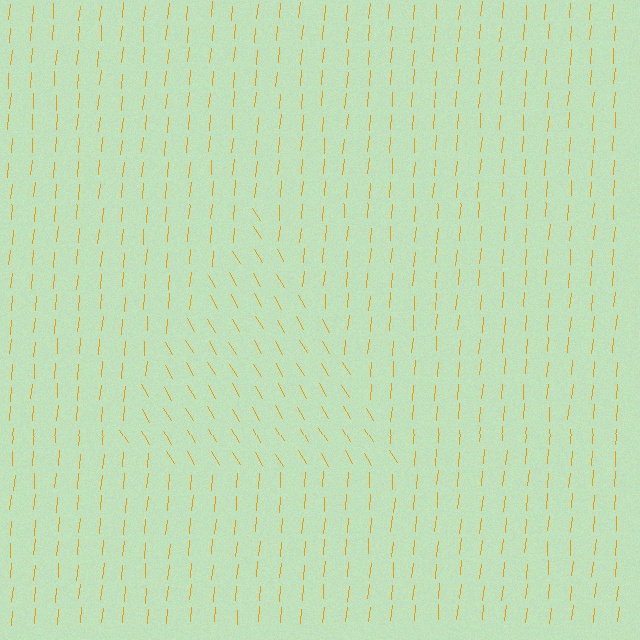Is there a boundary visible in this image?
Yes, there is a texture boundary formed by a change in line orientation.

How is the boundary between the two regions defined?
The boundary is defined purely by a change in line orientation (approximately 35 degrees difference). All lines are the same color and thickness.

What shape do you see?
I see a triangle.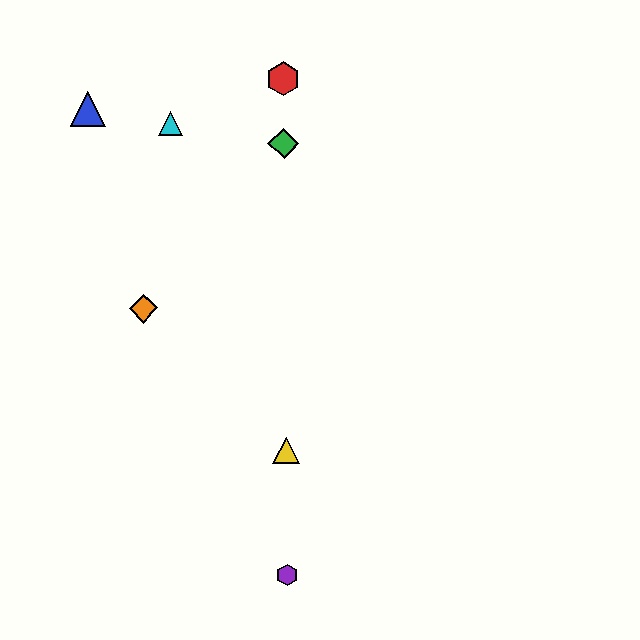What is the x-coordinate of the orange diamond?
The orange diamond is at x≈143.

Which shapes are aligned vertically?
The red hexagon, the green diamond, the yellow triangle, the purple hexagon are aligned vertically.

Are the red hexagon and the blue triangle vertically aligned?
No, the red hexagon is at x≈283 and the blue triangle is at x≈88.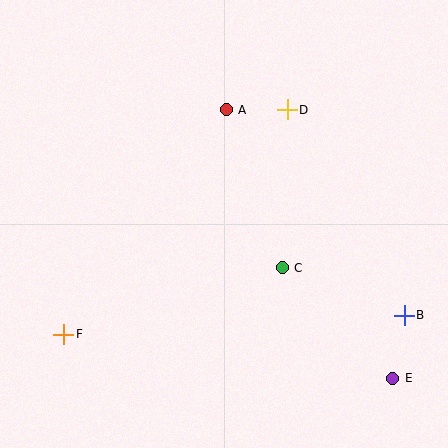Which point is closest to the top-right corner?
Point D is closest to the top-right corner.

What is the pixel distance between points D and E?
The distance between D and E is 289 pixels.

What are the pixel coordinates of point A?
Point A is at (226, 110).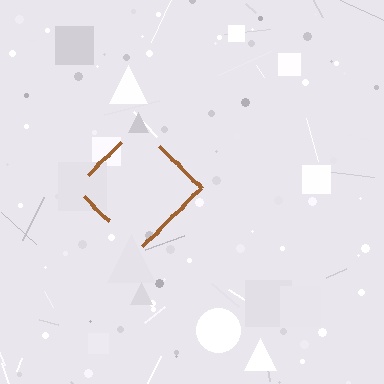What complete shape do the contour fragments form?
The contour fragments form a diamond.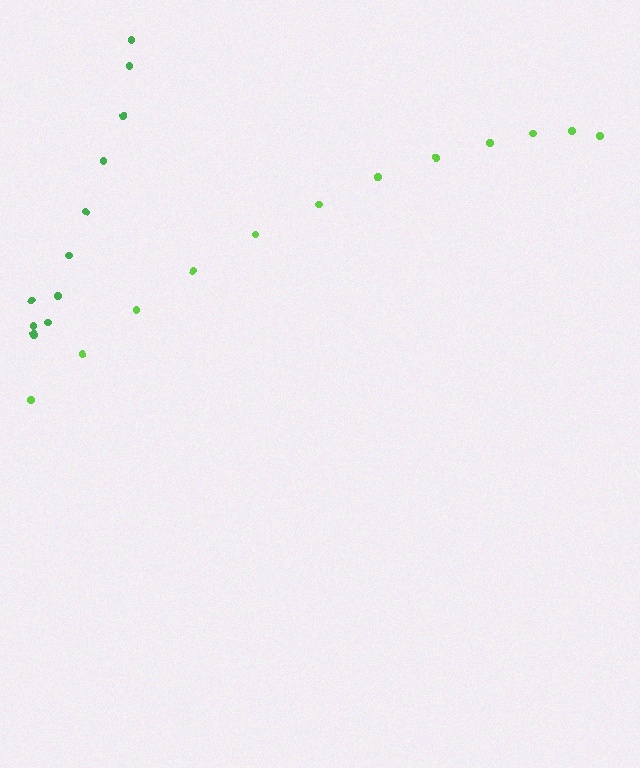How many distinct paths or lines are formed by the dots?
There are 2 distinct paths.